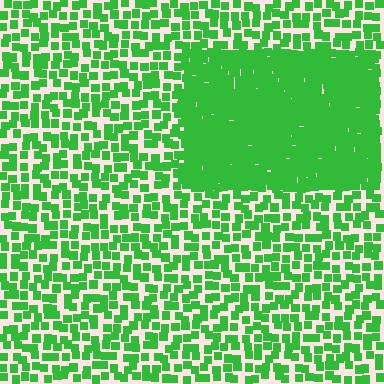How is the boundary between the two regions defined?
The boundary is defined by a change in element density (approximately 2.5x ratio). All elements are the same color, size, and shape.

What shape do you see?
I see a rectangle.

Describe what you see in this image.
The image contains small green elements arranged at two different densities. A rectangle-shaped region is visible where the elements are more densely packed than the surrounding area.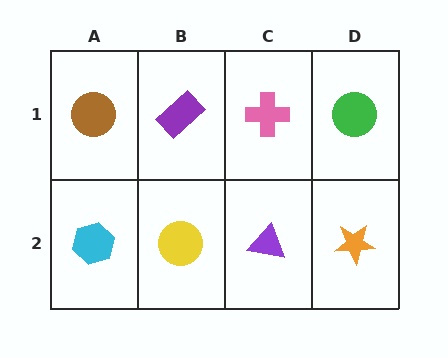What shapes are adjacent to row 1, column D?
An orange star (row 2, column D), a pink cross (row 1, column C).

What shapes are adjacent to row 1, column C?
A purple triangle (row 2, column C), a purple rectangle (row 1, column B), a green circle (row 1, column D).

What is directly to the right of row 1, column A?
A purple rectangle.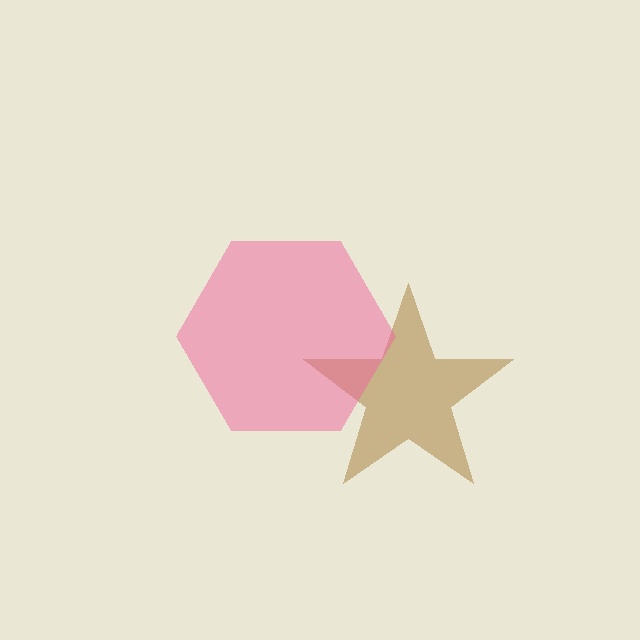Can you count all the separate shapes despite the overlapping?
Yes, there are 2 separate shapes.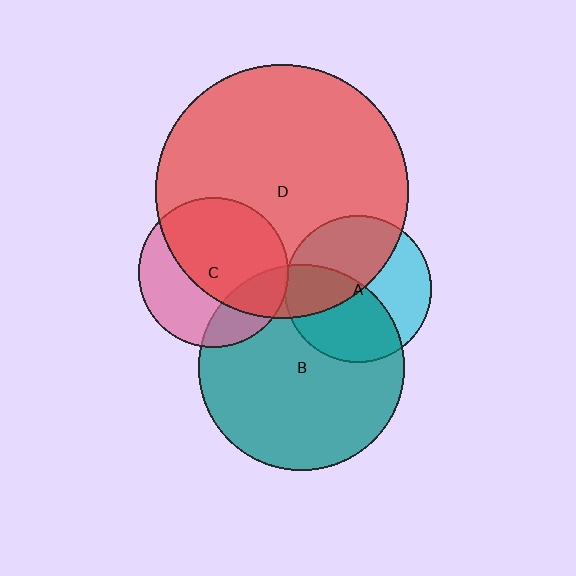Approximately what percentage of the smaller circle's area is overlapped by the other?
Approximately 60%.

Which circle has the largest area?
Circle D (red).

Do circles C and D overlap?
Yes.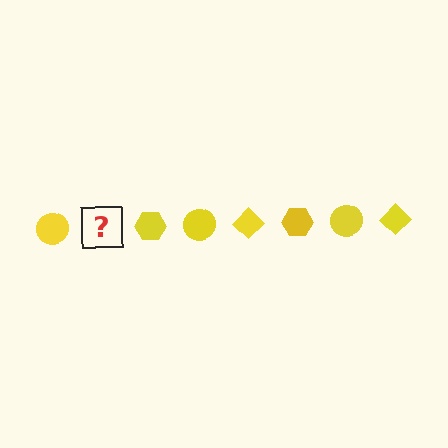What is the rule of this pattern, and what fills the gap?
The rule is that the pattern cycles through circle, diamond, hexagon shapes in yellow. The gap should be filled with a yellow diamond.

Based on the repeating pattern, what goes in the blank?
The blank should be a yellow diamond.